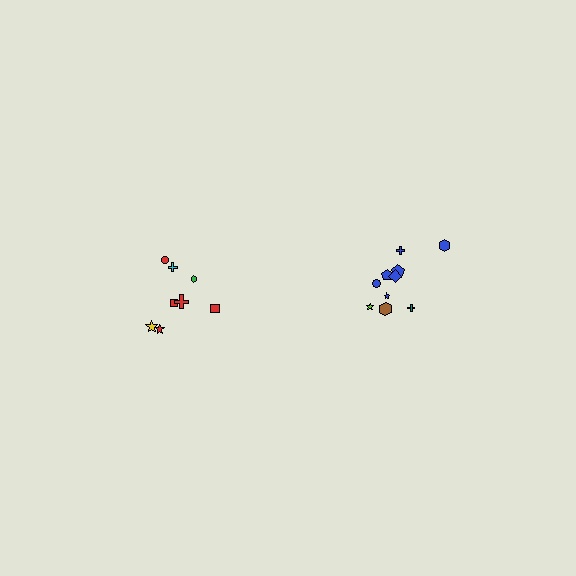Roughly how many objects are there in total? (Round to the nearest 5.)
Roughly 20 objects in total.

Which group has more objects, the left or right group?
The right group.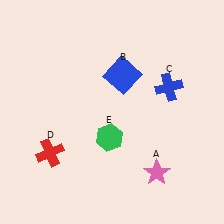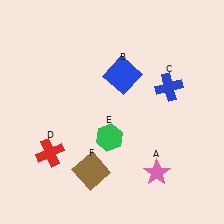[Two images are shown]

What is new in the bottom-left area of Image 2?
A brown square (F) was added in the bottom-left area of Image 2.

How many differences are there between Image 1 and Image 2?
There is 1 difference between the two images.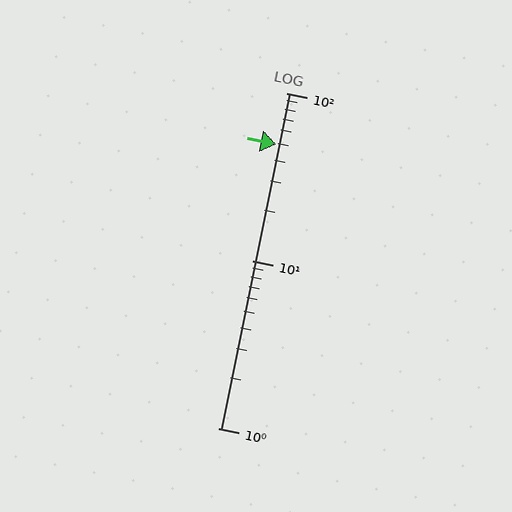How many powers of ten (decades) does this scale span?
The scale spans 2 decades, from 1 to 100.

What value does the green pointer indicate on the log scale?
The pointer indicates approximately 49.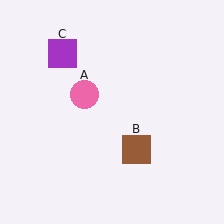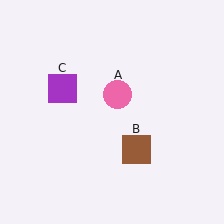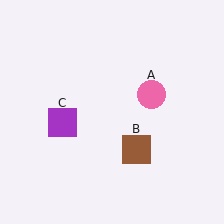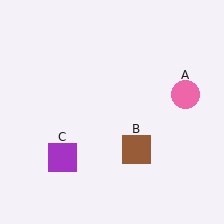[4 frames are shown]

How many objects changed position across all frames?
2 objects changed position: pink circle (object A), purple square (object C).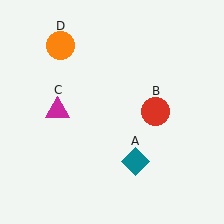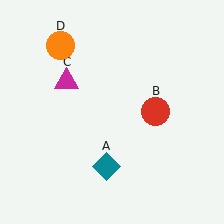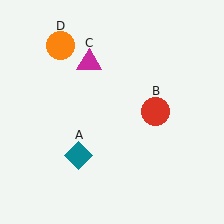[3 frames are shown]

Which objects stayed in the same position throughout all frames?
Red circle (object B) and orange circle (object D) remained stationary.